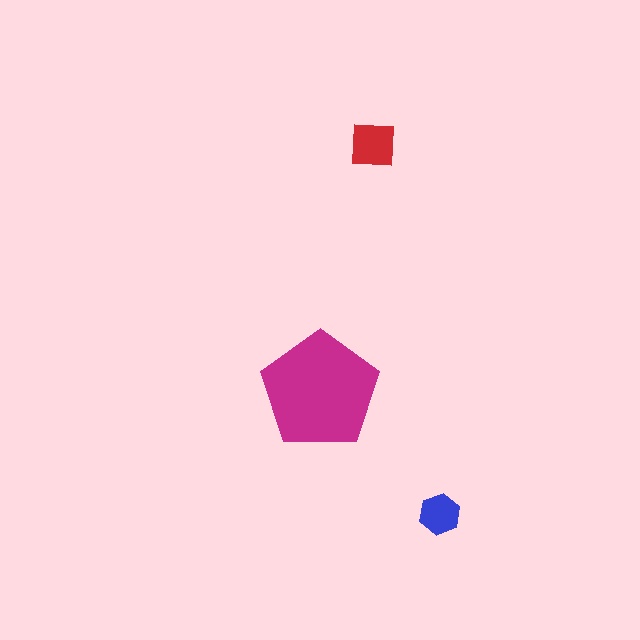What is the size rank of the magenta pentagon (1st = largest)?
1st.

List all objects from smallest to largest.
The blue hexagon, the red square, the magenta pentagon.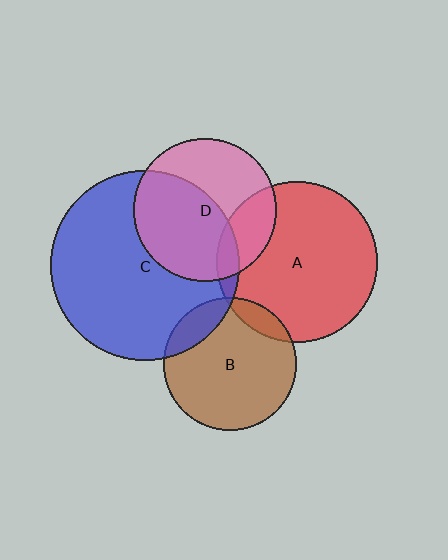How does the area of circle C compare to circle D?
Approximately 1.8 times.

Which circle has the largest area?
Circle C (blue).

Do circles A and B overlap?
Yes.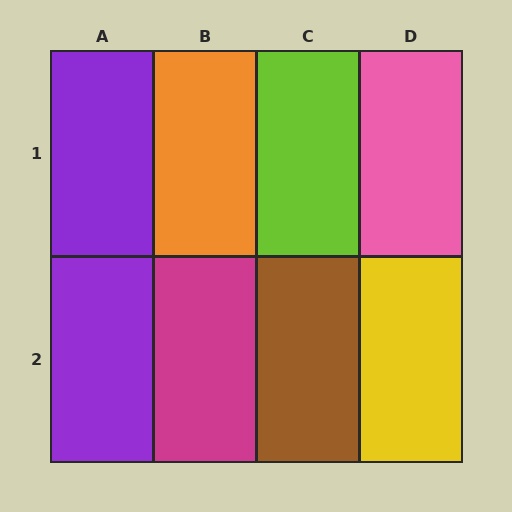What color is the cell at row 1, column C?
Lime.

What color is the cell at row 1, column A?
Purple.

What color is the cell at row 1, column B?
Orange.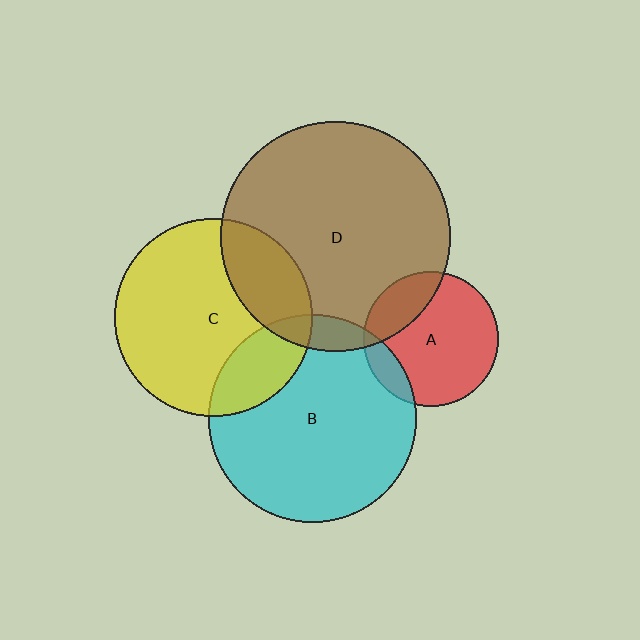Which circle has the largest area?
Circle D (brown).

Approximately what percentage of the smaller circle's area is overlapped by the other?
Approximately 20%.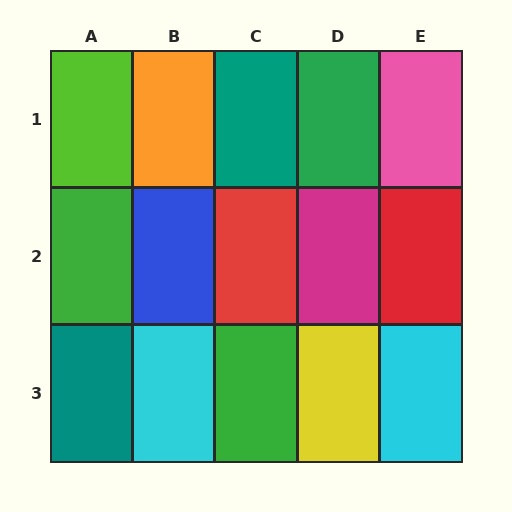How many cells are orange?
1 cell is orange.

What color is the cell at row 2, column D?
Magenta.